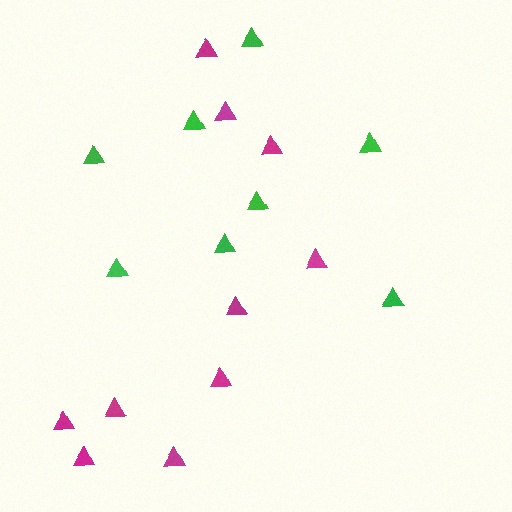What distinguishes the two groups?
There are 2 groups: one group of green triangles (8) and one group of magenta triangles (10).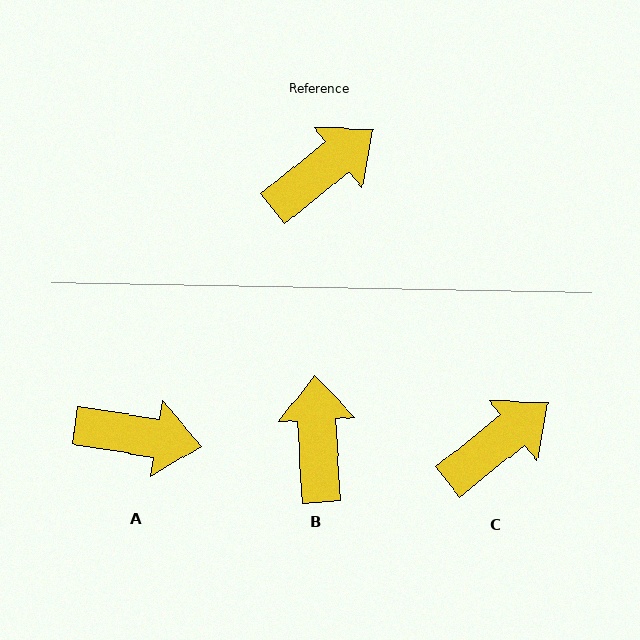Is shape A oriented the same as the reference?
No, it is off by about 48 degrees.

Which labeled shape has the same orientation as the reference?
C.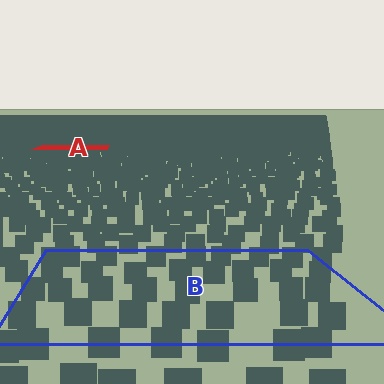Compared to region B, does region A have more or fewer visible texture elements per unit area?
Region A has more texture elements per unit area — they are packed more densely because it is farther away.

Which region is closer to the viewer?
Region B is closer. The texture elements there are larger and more spread out.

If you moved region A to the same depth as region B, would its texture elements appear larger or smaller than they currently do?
They would appear larger. At a closer depth, the same texture elements are projected at a bigger on-screen size.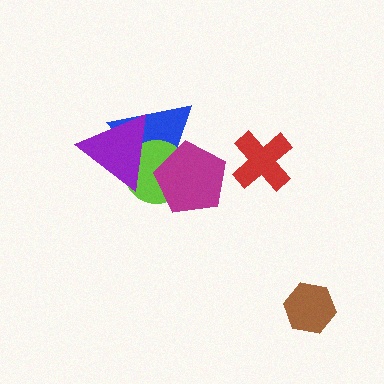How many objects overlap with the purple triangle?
2 objects overlap with the purple triangle.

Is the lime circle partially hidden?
Yes, it is partially covered by another shape.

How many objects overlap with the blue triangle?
3 objects overlap with the blue triangle.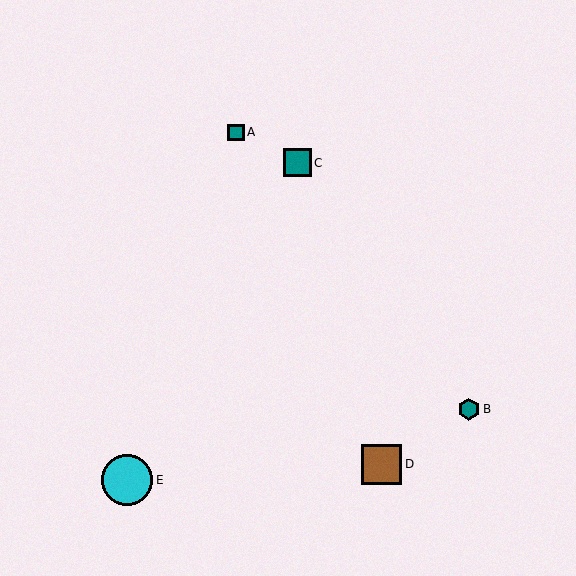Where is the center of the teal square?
The center of the teal square is at (298, 163).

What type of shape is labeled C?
Shape C is a teal square.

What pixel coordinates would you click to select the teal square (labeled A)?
Click at (236, 132) to select the teal square A.